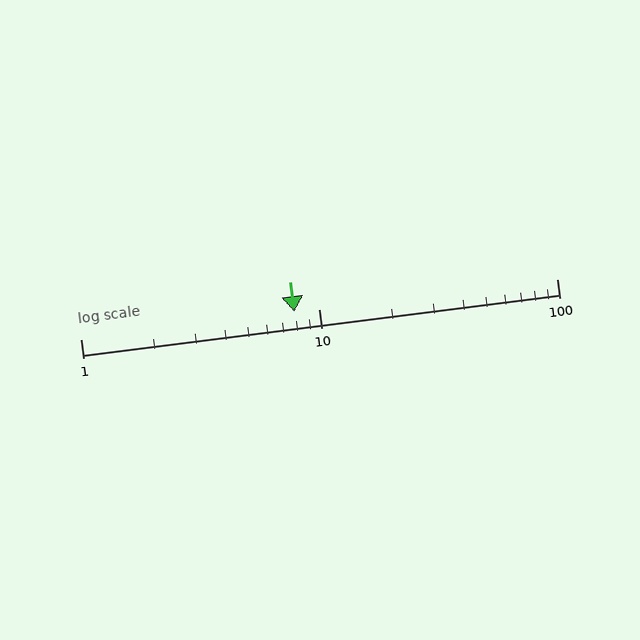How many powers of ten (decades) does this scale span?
The scale spans 2 decades, from 1 to 100.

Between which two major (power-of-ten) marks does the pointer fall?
The pointer is between 1 and 10.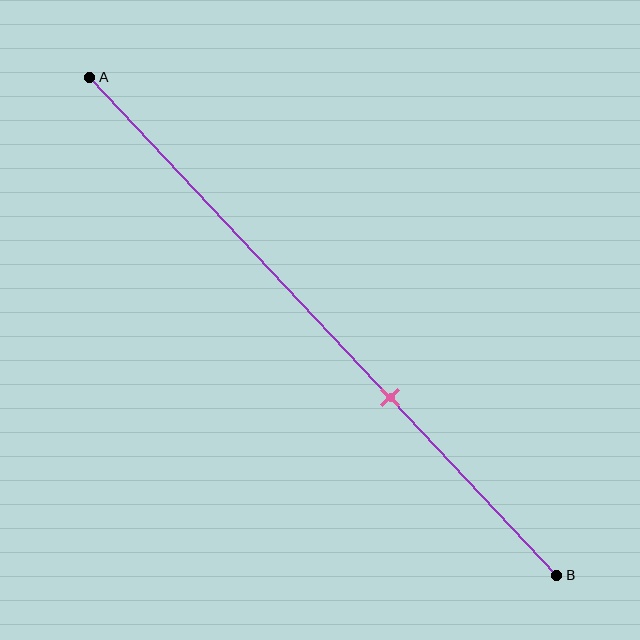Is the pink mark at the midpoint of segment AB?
No, the mark is at about 65% from A, not at the 50% midpoint.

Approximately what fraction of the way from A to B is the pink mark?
The pink mark is approximately 65% of the way from A to B.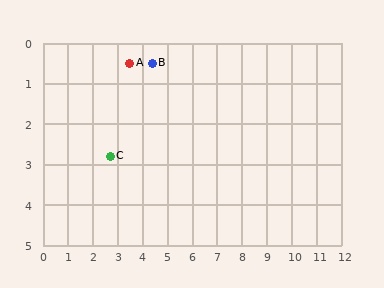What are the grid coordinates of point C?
Point C is at approximately (2.7, 2.8).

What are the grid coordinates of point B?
Point B is at approximately (4.4, 0.5).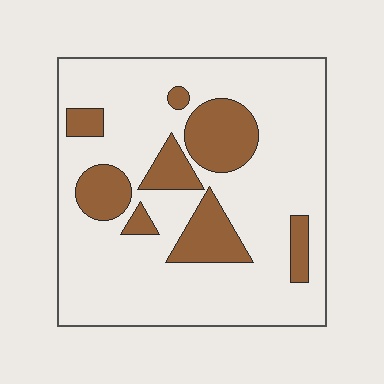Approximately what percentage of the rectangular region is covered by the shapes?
Approximately 20%.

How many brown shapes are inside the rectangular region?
8.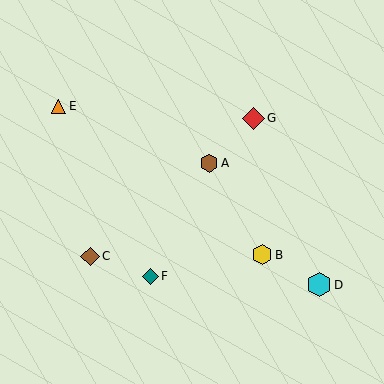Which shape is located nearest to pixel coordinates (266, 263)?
The yellow hexagon (labeled B) at (262, 255) is nearest to that location.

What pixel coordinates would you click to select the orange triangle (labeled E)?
Click at (59, 106) to select the orange triangle E.